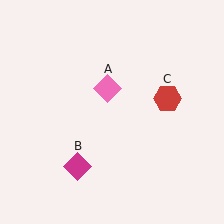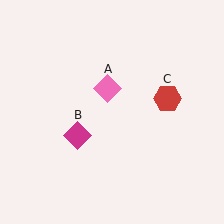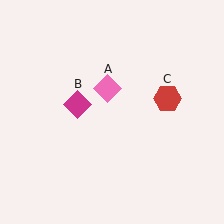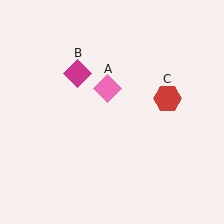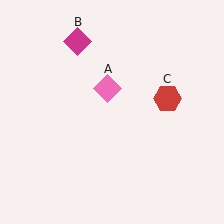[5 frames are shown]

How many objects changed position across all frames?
1 object changed position: magenta diamond (object B).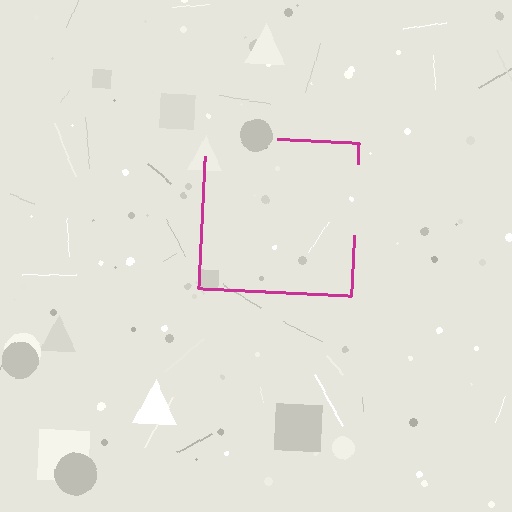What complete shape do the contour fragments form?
The contour fragments form a square.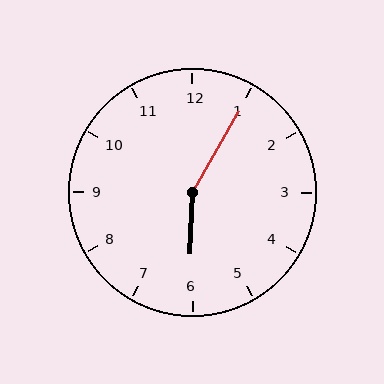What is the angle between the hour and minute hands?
Approximately 152 degrees.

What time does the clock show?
6:05.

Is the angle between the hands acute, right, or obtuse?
It is obtuse.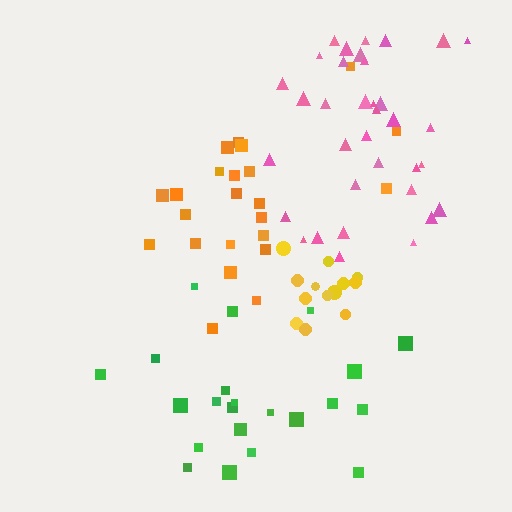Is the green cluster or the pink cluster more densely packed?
Pink.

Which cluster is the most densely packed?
Yellow.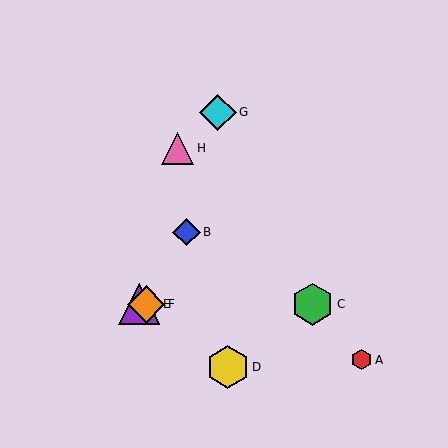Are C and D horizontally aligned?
No, C is at y≈304 and D is at y≈367.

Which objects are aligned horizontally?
Objects C, E, F are aligned horizontally.